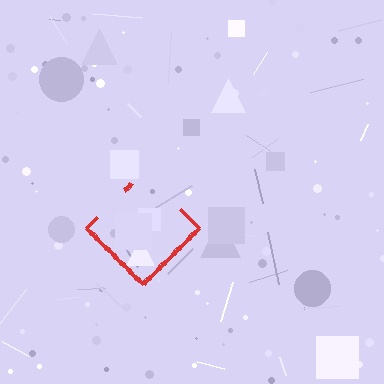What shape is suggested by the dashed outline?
The dashed outline suggests a diamond.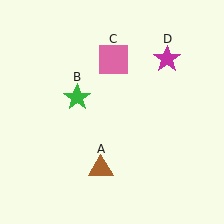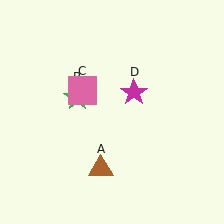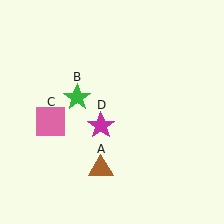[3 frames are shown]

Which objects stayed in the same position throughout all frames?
Brown triangle (object A) and green star (object B) remained stationary.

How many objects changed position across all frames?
2 objects changed position: pink square (object C), magenta star (object D).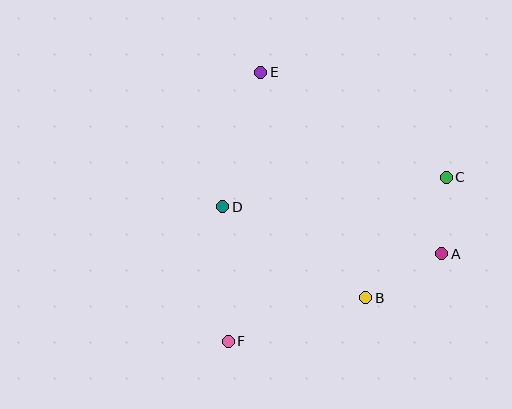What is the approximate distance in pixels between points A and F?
The distance between A and F is approximately 231 pixels.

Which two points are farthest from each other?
Points C and F are farthest from each other.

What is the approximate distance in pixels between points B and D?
The distance between B and D is approximately 169 pixels.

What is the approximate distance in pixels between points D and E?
The distance between D and E is approximately 140 pixels.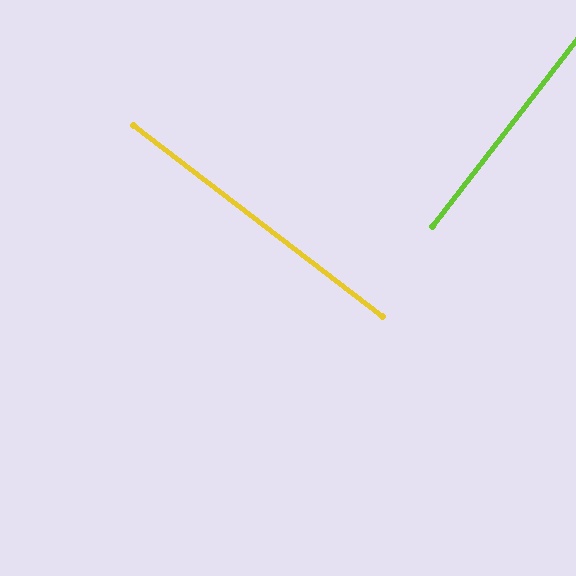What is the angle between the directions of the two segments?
Approximately 90 degrees.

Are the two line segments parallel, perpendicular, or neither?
Perpendicular — they meet at approximately 90°.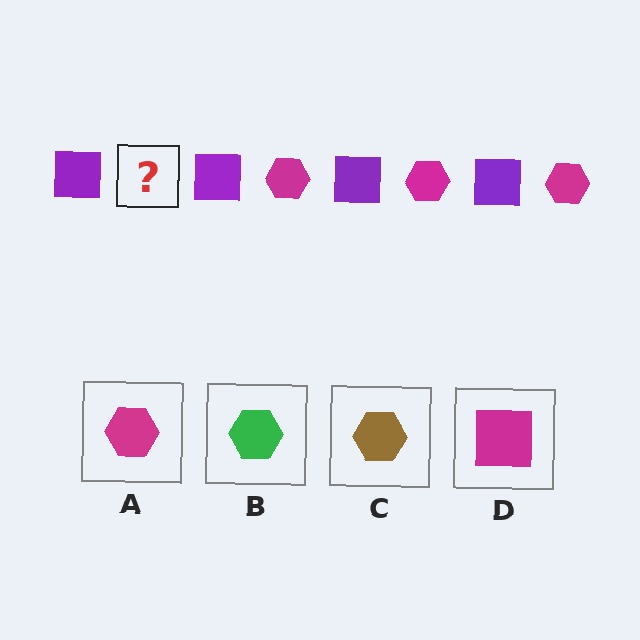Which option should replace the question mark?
Option A.